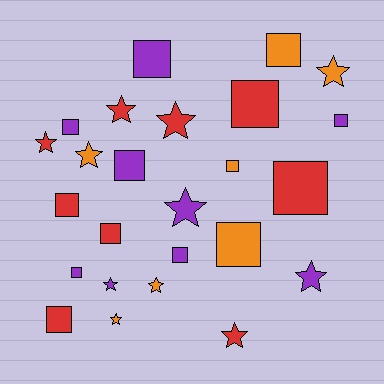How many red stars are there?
There are 4 red stars.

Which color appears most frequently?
Red, with 9 objects.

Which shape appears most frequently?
Square, with 14 objects.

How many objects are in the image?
There are 25 objects.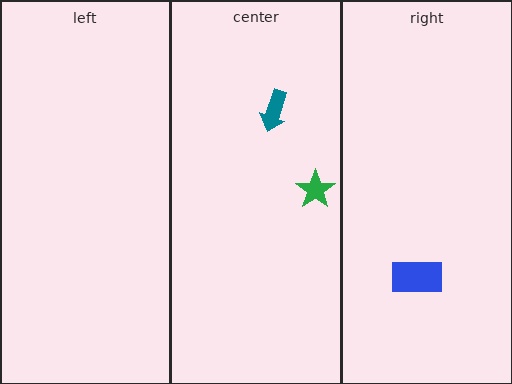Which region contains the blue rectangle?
The right region.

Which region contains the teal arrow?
The center region.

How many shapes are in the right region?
1.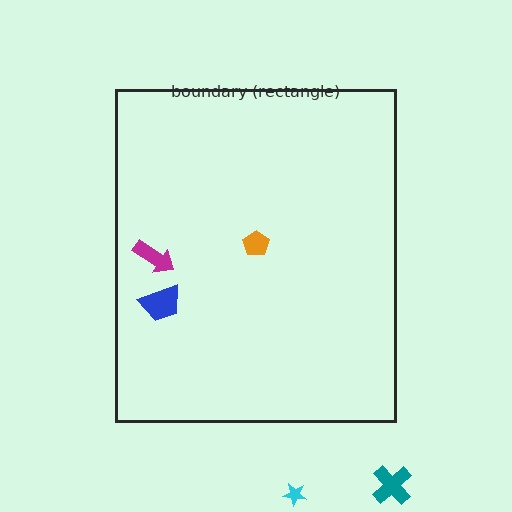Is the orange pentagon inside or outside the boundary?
Inside.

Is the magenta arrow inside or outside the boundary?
Inside.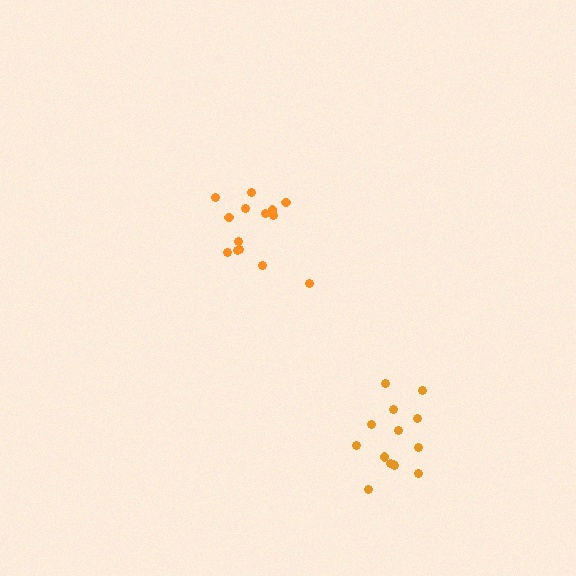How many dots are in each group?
Group 1: 14 dots, Group 2: 14 dots (28 total).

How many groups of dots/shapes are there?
There are 2 groups.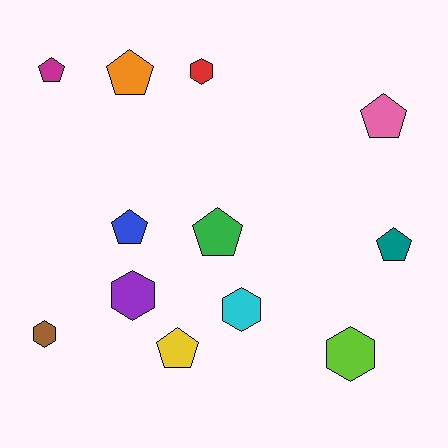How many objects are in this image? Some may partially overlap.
There are 12 objects.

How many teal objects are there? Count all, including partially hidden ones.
There is 1 teal object.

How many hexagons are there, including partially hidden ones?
There are 5 hexagons.